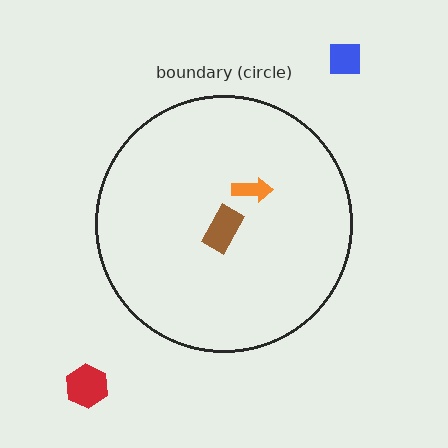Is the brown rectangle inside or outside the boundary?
Inside.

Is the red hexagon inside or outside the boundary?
Outside.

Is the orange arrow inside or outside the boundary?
Inside.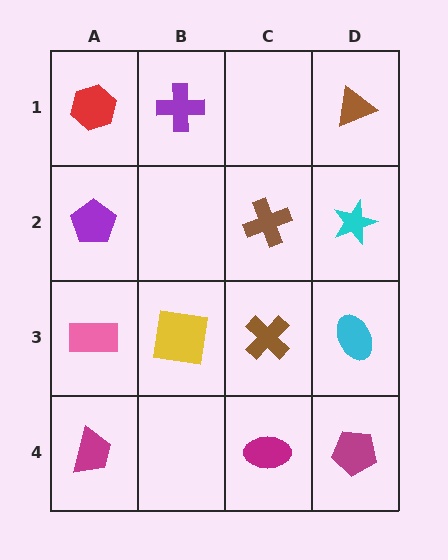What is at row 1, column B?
A purple cross.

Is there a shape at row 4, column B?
No, that cell is empty.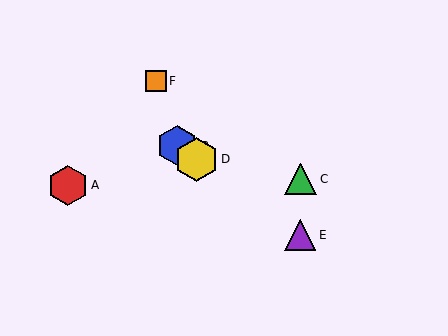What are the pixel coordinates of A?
Object A is at (68, 185).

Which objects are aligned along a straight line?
Objects B, D, E are aligned along a straight line.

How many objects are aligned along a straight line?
3 objects (B, D, E) are aligned along a straight line.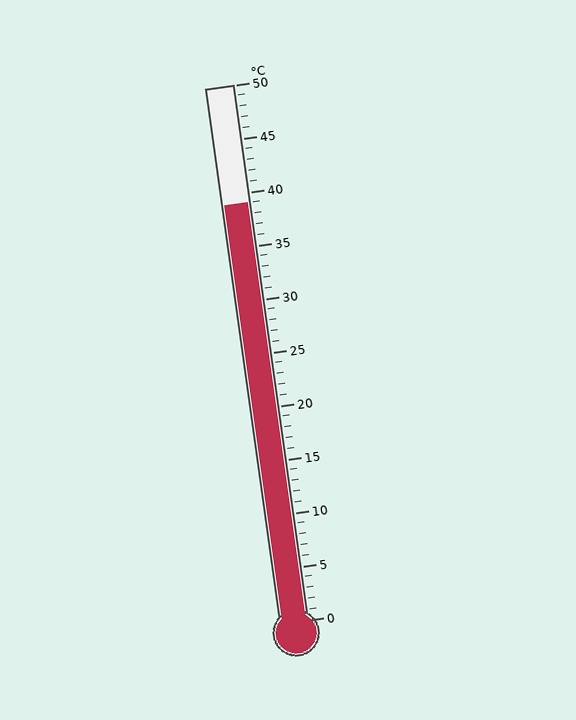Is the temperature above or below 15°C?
The temperature is above 15°C.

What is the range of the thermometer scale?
The thermometer scale ranges from 0°C to 50°C.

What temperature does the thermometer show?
The thermometer shows approximately 39°C.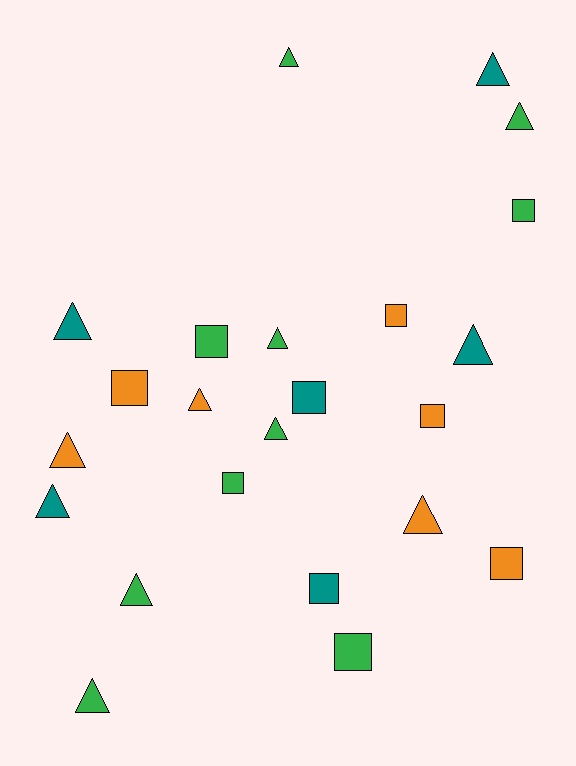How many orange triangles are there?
There are 3 orange triangles.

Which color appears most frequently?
Green, with 10 objects.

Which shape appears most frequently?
Triangle, with 13 objects.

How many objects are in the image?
There are 23 objects.